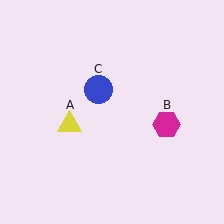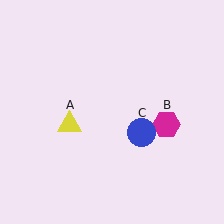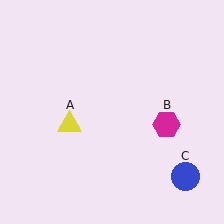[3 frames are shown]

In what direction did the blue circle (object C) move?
The blue circle (object C) moved down and to the right.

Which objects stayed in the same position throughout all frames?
Yellow triangle (object A) and magenta hexagon (object B) remained stationary.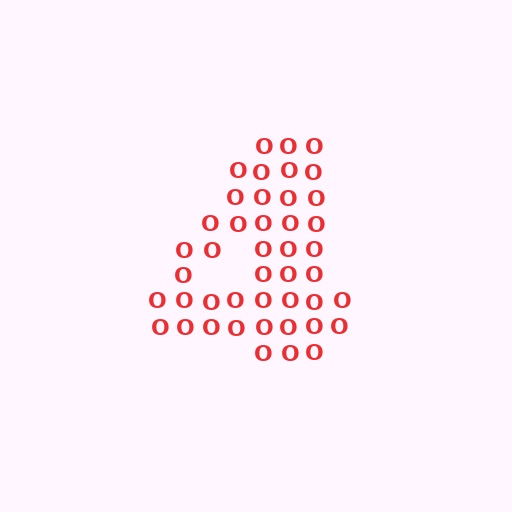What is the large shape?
The large shape is the digit 4.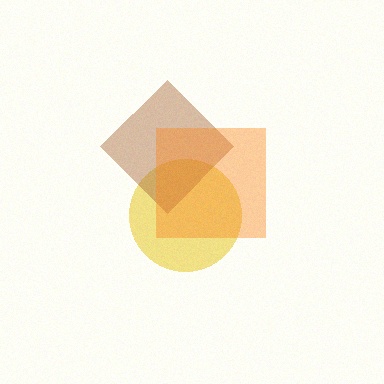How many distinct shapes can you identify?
There are 3 distinct shapes: a yellow circle, a brown diamond, an orange square.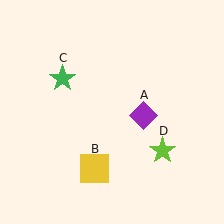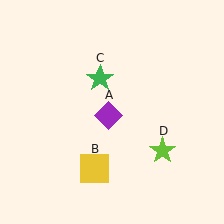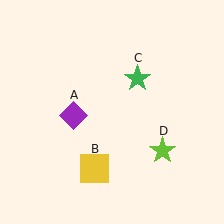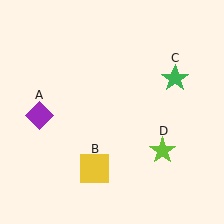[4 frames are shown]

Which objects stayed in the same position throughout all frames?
Yellow square (object B) and lime star (object D) remained stationary.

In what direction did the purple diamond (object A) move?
The purple diamond (object A) moved left.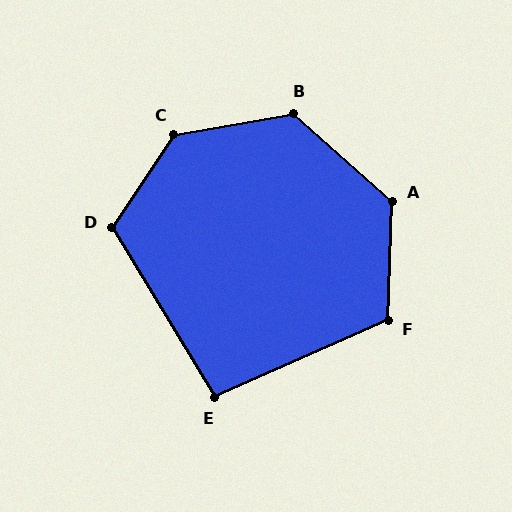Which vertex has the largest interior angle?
C, at approximately 133 degrees.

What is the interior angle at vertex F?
Approximately 116 degrees (obtuse).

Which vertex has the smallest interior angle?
E, at approximately 97 degrees.